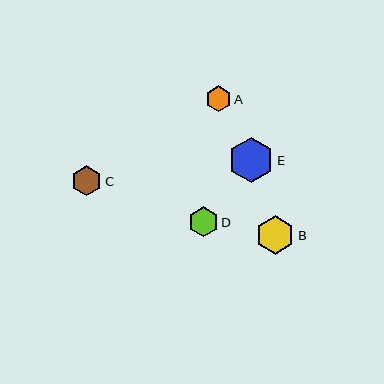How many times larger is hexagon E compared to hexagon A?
Hexagon E is approximately 1.7 times the size of hexagon A.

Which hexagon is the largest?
Hexagon E is the largest with a size of approximately 45 pixels.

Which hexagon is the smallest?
Hexagon A is the smallest with a size of approximately 26 pixels.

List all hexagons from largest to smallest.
From largest to smallest: E, B, C, D, A.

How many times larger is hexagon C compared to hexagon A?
Hexagon C is approximately 1.2 times the size of hexagon A.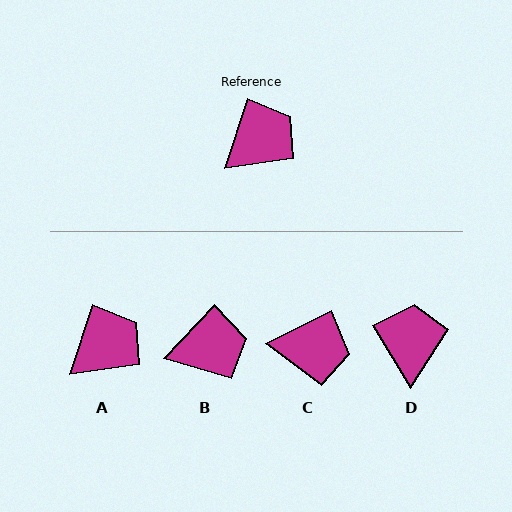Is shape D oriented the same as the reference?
No, it is off by about 50 degrees.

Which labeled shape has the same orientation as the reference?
A.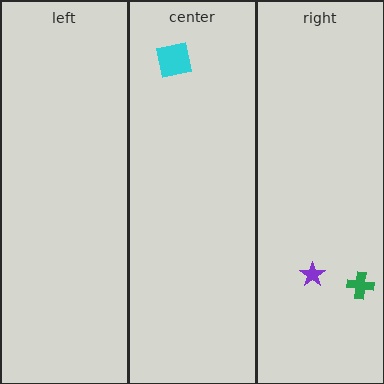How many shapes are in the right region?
2.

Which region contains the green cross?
The right region.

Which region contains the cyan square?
The center region.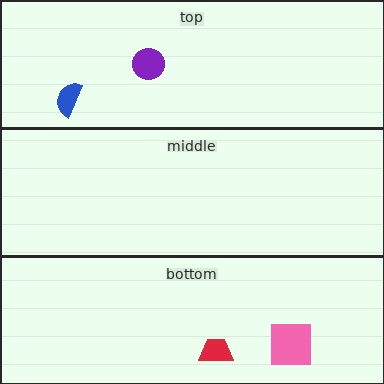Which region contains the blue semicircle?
The top region.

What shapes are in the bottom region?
The red trapezoid, the pink square.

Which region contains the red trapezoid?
The bottom region.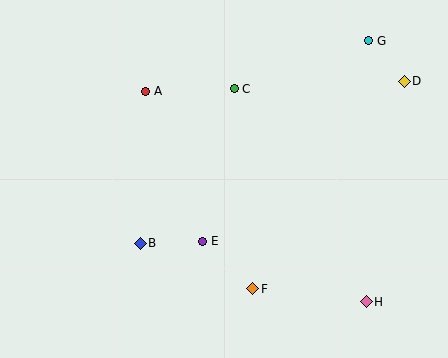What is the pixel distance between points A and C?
The distance between A and C is 89 pixels.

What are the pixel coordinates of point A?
Point A is at (146, 91).